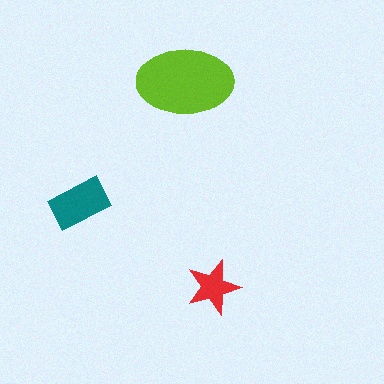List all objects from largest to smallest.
The lime ellipse, the teal rectangle, the red star.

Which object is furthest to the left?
The teal rectangle is leftmost.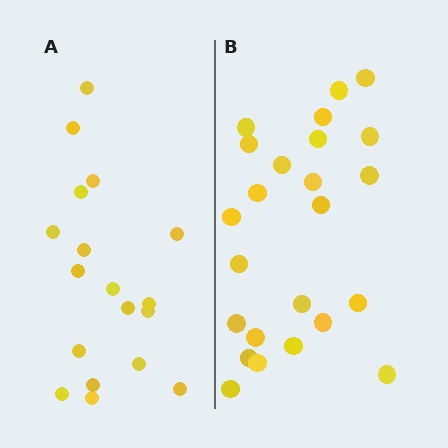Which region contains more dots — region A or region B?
Region B (the right region) has more dots.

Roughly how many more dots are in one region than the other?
Region B has about 6 more dots than region A.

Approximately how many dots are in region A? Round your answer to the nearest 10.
About 20 dots. (The exact count is 18, which rounds to 20.)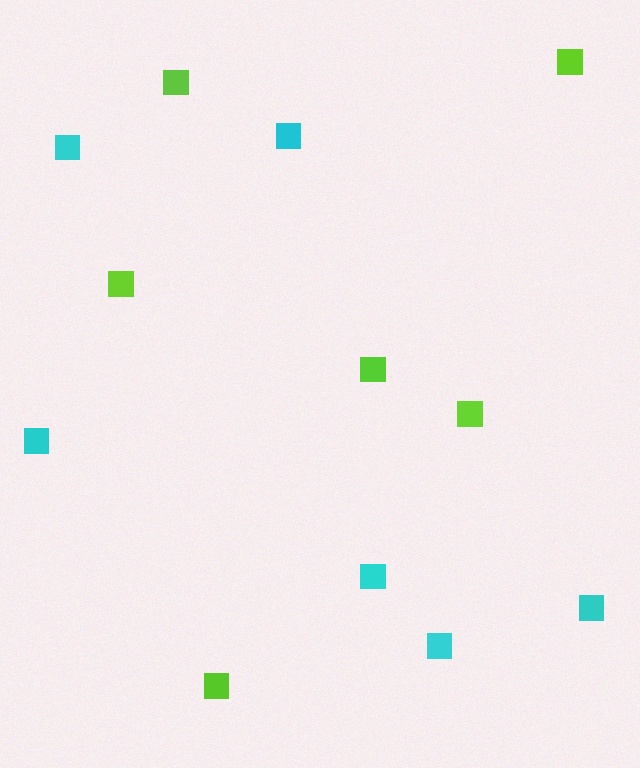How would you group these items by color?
There are 2 groups: one group of cyan squares (6) and one group of lime squares (6).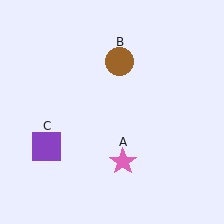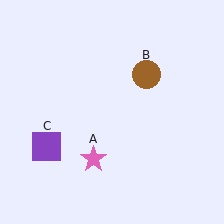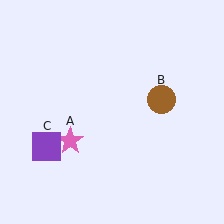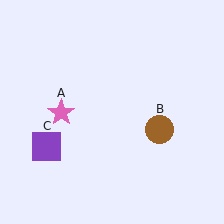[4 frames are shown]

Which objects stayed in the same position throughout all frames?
Purple square (object C) remained stationary.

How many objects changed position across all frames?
2 objects changed position: pink star (object A), brown circle (object B).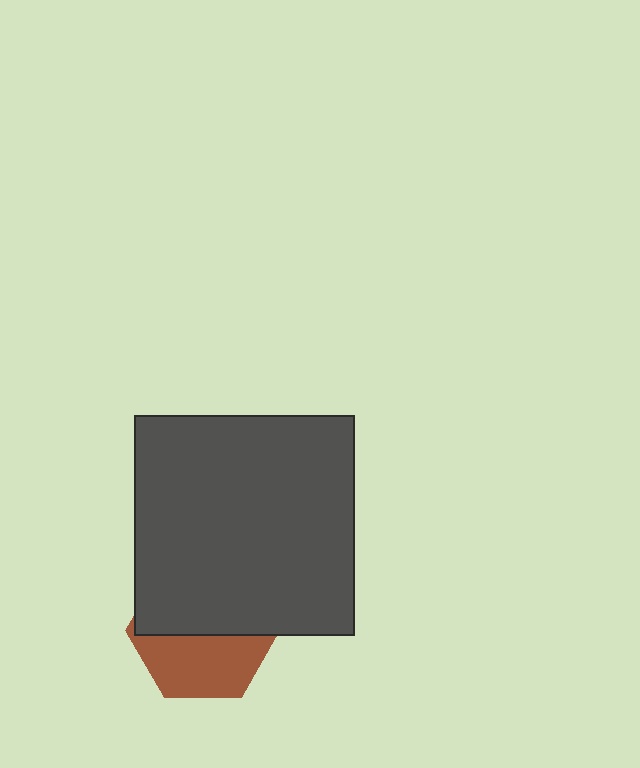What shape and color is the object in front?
The object in front is a dark gray square.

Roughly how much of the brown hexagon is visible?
About half of it is visible (roughly 46%).